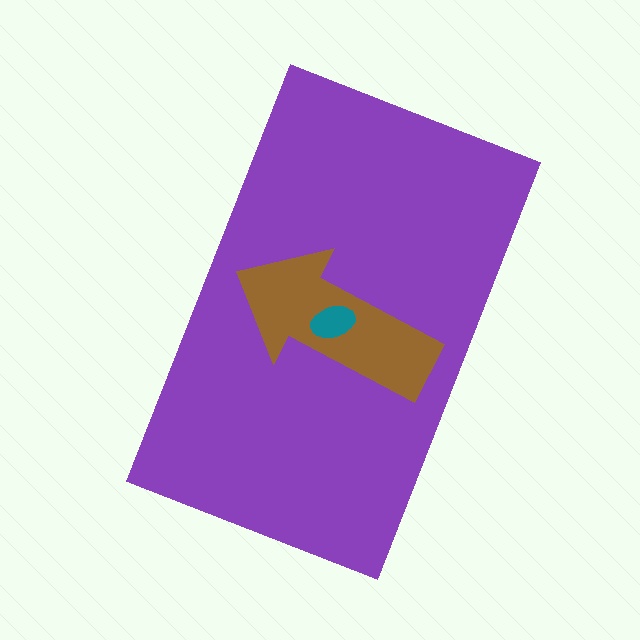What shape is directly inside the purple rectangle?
The brown arrow.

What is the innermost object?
The teal ellipse.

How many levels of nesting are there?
3.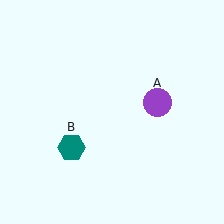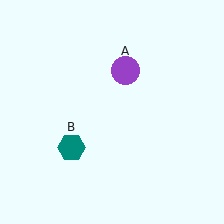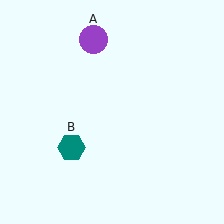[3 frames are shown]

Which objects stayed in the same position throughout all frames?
Teal hexagon (object B) remained stationary.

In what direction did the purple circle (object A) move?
The purple circle (object A) moved up and to the left.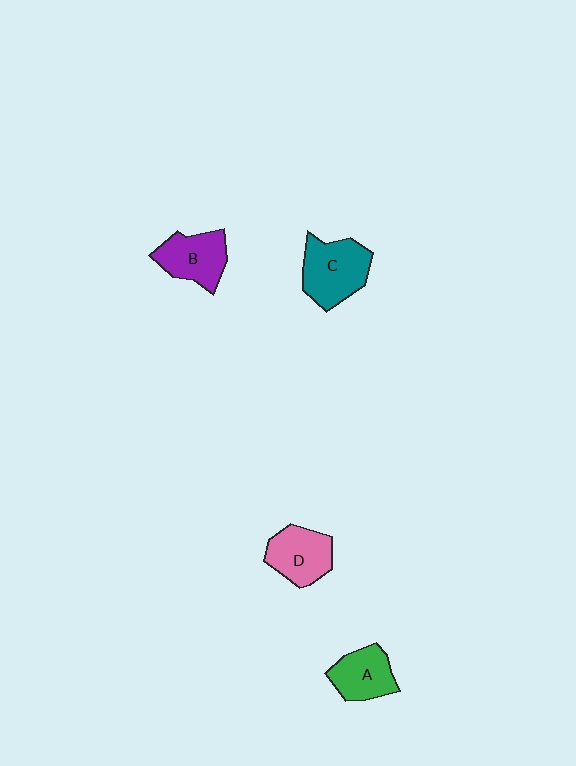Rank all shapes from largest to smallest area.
From largest to smallest: C (teal), B (purple), D (pink), A (green).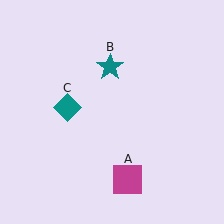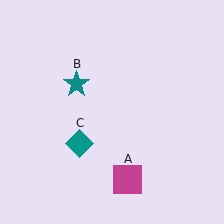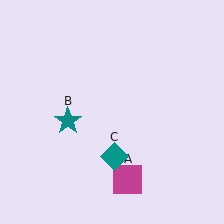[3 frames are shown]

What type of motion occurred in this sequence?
The teal star (object B), teal diamond (object C) rotated counterclockwise around the center of the scene.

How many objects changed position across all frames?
2 objects changed position: teal star (object B), teal diamond (object C).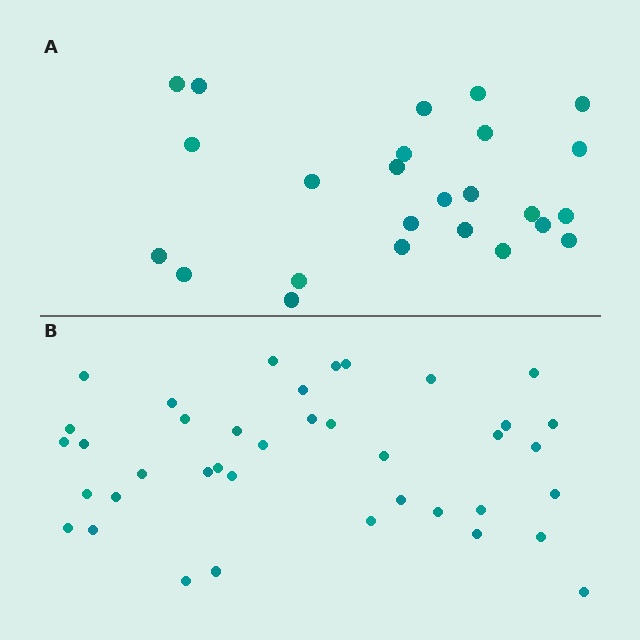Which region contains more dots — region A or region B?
Region B (the bottom region) has more dots.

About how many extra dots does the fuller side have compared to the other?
Region B has approximately 15 more dots than region A.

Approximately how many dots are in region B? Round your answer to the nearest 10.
About 40 dots. (The exact count is 39, which rounds to 40.)